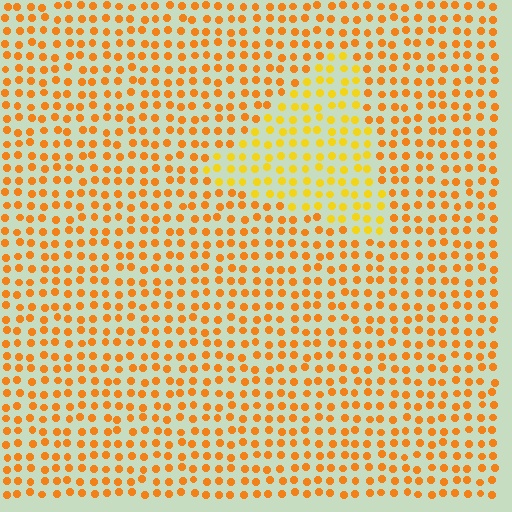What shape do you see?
I see a triangle.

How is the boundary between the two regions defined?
The boundary is defined purely by a slight shift in hue (about 23 degrees). Spacing, size, and orientation are identical on both sides.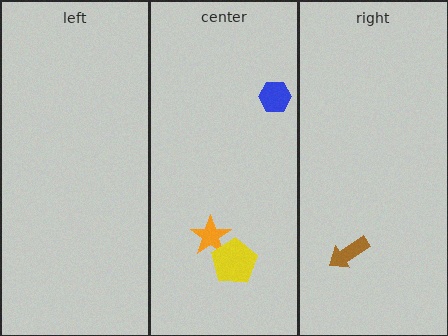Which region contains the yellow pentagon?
The center region.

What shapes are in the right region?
The brown arrow.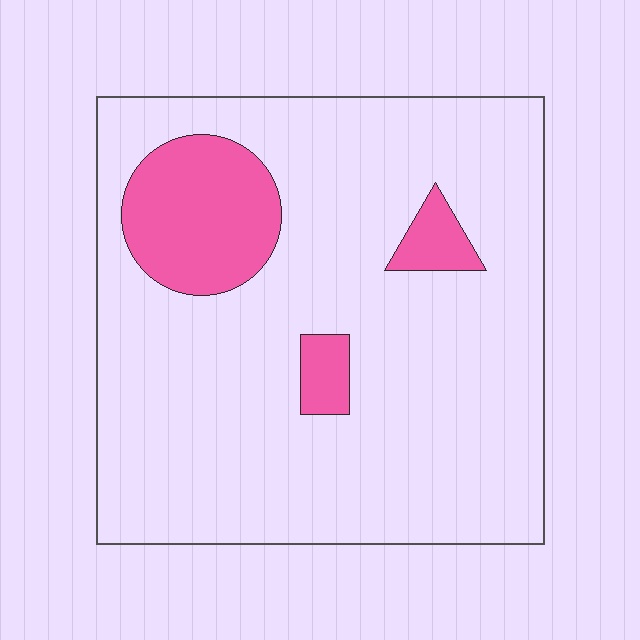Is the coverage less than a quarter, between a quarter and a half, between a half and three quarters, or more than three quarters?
Less than a quarter.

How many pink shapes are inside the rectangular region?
3.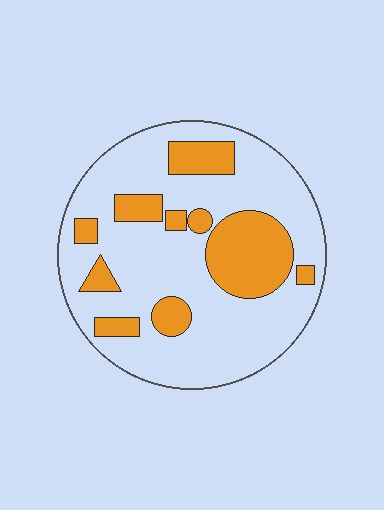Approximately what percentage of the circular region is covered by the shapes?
Approximately 25%.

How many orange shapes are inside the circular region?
10.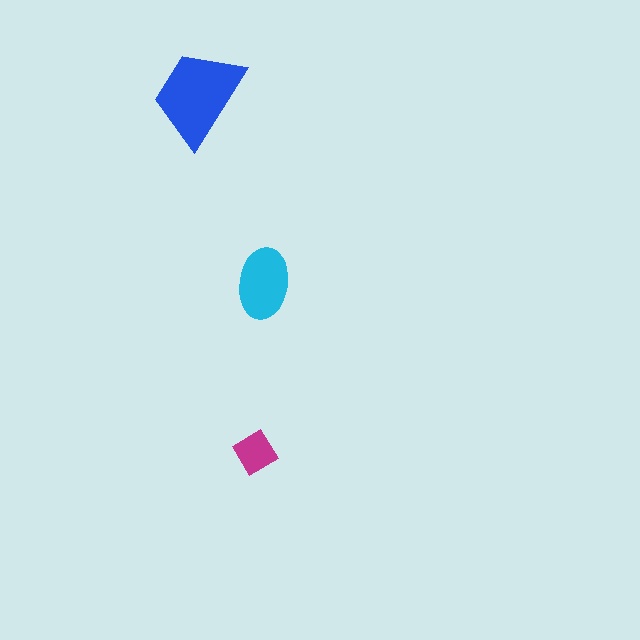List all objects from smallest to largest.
The magenta diamond, the cyan ellipse, the blue trapezoid.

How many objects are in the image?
There are 3 objects in the image.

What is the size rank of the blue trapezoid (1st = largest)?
1st.